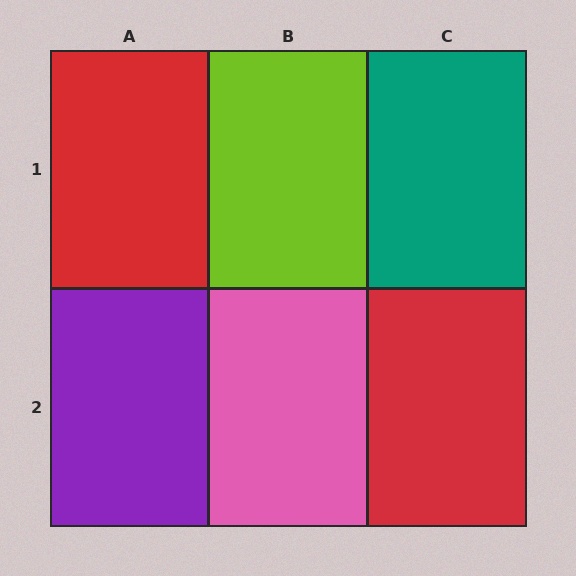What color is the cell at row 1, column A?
Red.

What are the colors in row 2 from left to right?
Purple, pink, red.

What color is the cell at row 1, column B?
Lime.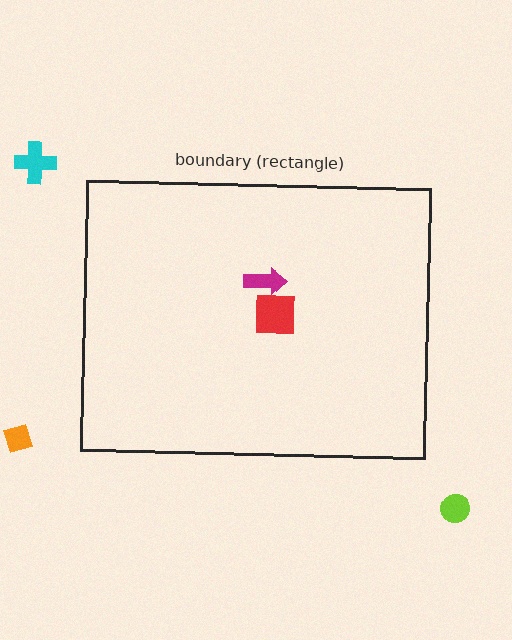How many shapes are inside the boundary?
2 inside, 3 outside.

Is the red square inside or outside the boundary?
Inside.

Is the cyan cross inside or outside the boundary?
Outside.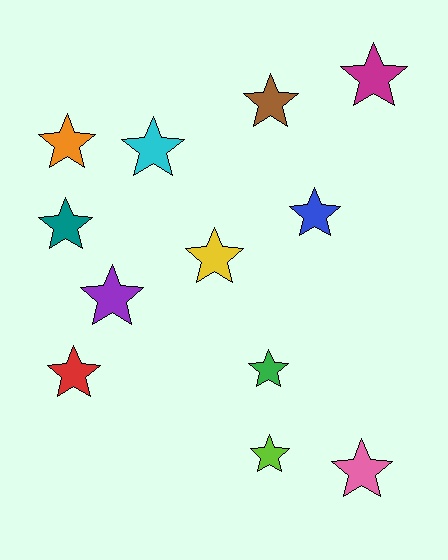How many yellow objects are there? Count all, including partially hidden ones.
There is 1 yellow object.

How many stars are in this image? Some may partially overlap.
There are 12 stars.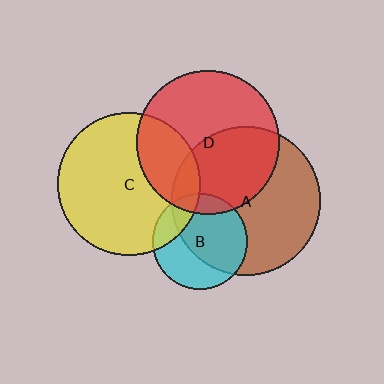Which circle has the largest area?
Circle A (brown).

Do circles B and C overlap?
Yes.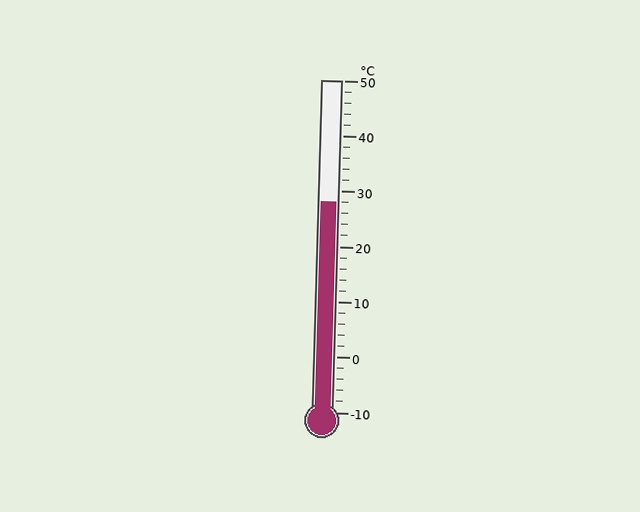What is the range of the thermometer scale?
The thermometer scale ranges from -10°C to 50°C.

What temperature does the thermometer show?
The thermometer shows approximately 28°C.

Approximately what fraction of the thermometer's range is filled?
The thermometer is filled to approximately 65% of its range.